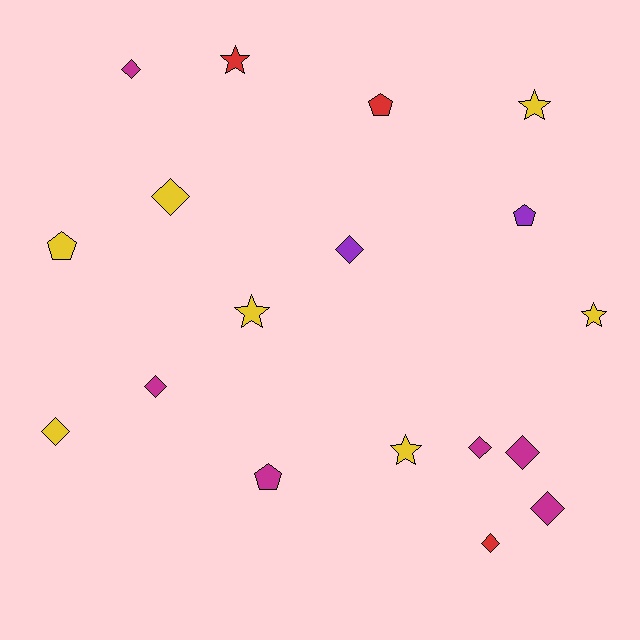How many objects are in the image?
There are 18 objects.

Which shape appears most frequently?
Diamond, with 9 objects.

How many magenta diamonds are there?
There are 5 magenta diamonds.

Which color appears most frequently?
Yellow, with 7 objects.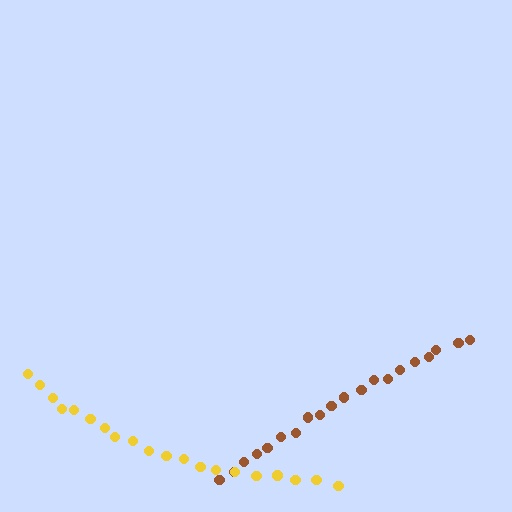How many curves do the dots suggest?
There are 2 distinct paths.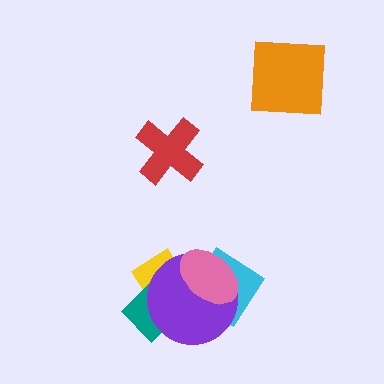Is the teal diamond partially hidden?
Yes, it is partially covered by another shape.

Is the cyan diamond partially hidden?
Yes, it is partially covered by another shape.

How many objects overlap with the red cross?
0 objects overlap with the red cross.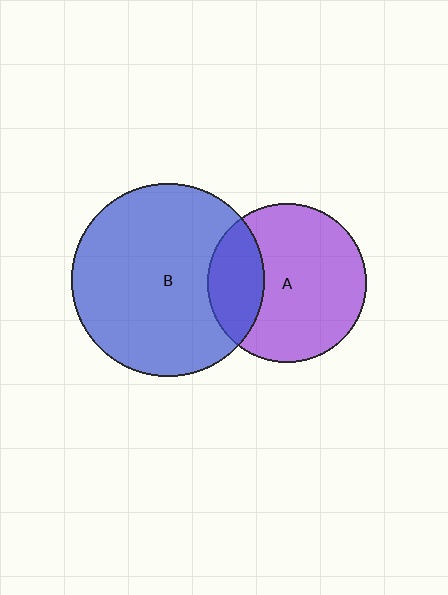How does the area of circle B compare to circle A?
Approximately 1.5 times.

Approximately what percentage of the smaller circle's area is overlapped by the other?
Approximately 25%.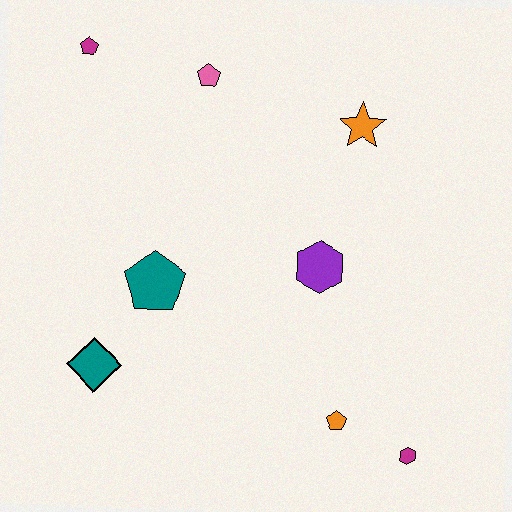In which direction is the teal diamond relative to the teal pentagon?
The teal diamond is below the teal pentagon.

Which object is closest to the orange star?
The purple hexagon is closest to the orange star.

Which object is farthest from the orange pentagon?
The magenta pentagon is farthest from the orange pentagon.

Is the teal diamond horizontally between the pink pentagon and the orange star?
No